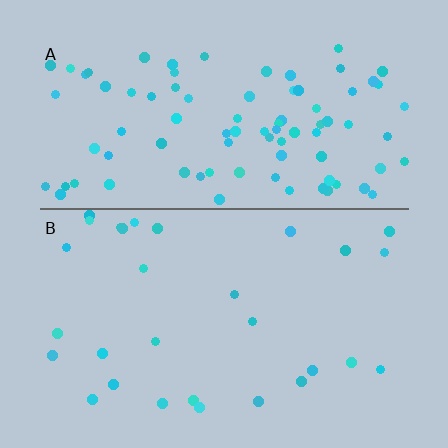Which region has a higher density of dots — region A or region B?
A (the top).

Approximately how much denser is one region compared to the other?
Approximately 3.0× — region A over region B.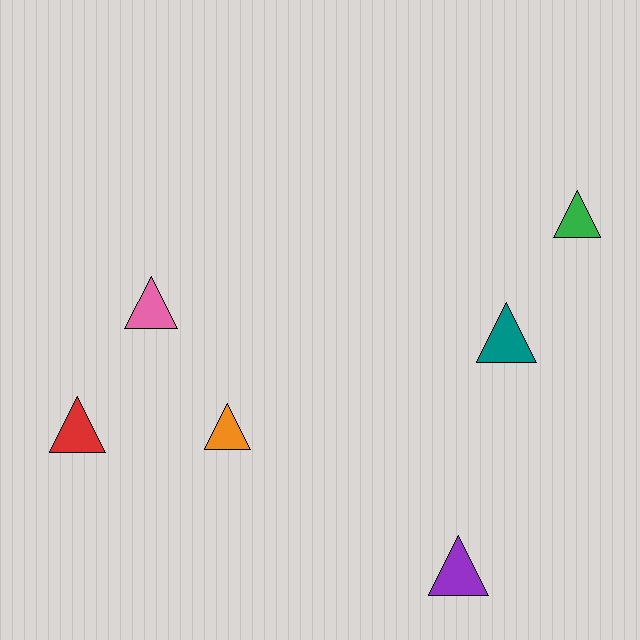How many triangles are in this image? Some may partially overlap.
There are 6 triangles.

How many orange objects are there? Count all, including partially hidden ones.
There is 1 orange object.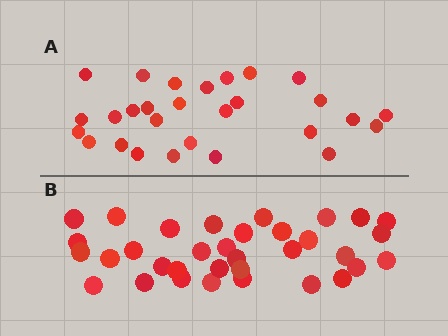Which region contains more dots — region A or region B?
Region B (the bottom region) has more dots.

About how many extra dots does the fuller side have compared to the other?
Region B has about 6 more dots than region A.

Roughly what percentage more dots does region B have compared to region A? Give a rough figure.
About 20% more.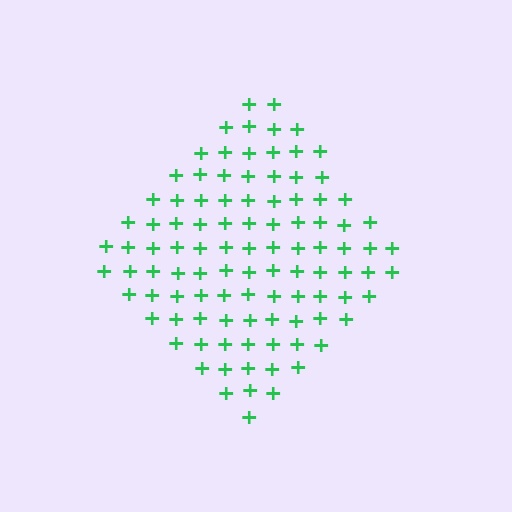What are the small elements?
The small elements are plus signs.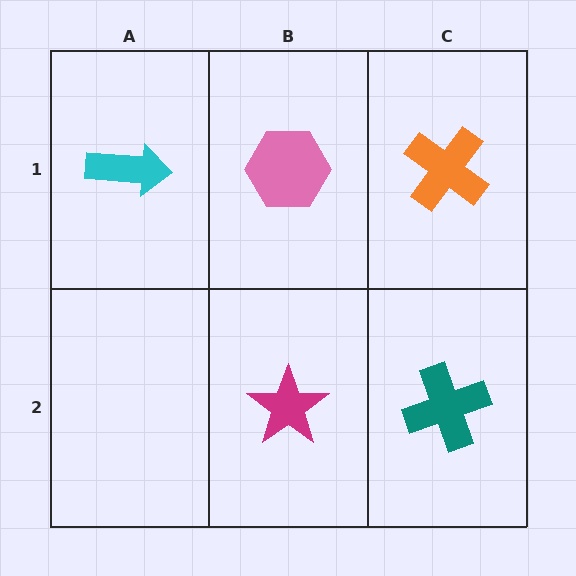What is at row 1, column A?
A cyan arrow.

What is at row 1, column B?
A pink hexagon.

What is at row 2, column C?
A teal cross.